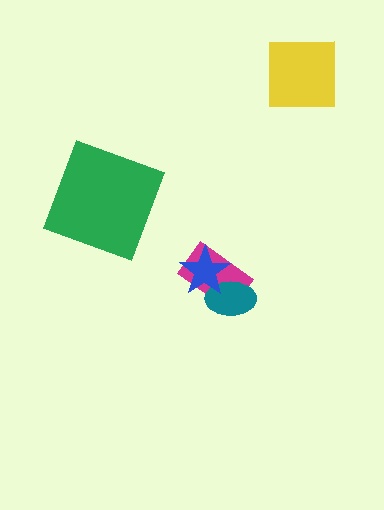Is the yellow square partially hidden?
No, no other shape covers it.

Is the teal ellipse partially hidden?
Yes, it is partially covered by another shape.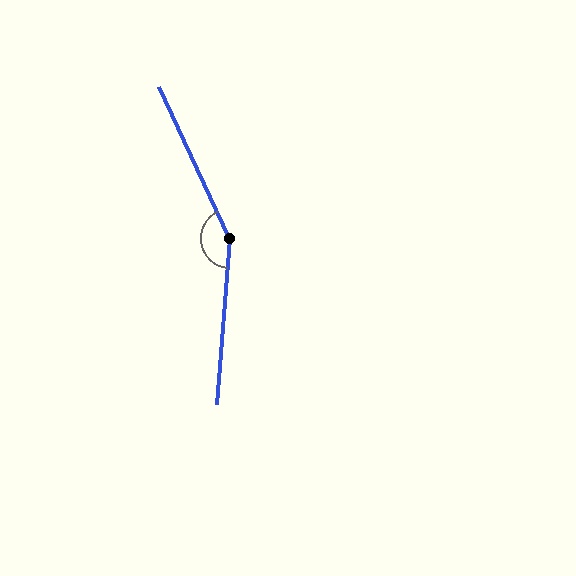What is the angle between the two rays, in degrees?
Approximately 151 degrees.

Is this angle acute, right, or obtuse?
It is obtuse.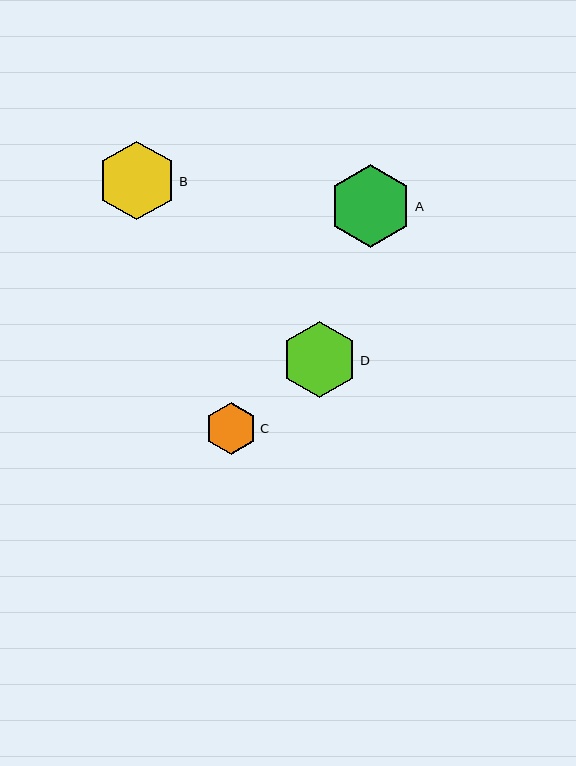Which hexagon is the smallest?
Hexagon C is the smallest with a size of approximately 53 pixels.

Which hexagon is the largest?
Hexagon A is the largest with a size of approximately 83 pixels.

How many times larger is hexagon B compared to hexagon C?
Hexagon B is approximately 1.5 times the size of hexagon C.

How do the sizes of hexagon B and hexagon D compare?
Hexagon B and hexagon D are approximately the same size.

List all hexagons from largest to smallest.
From largest to smallest: A, B, D, C.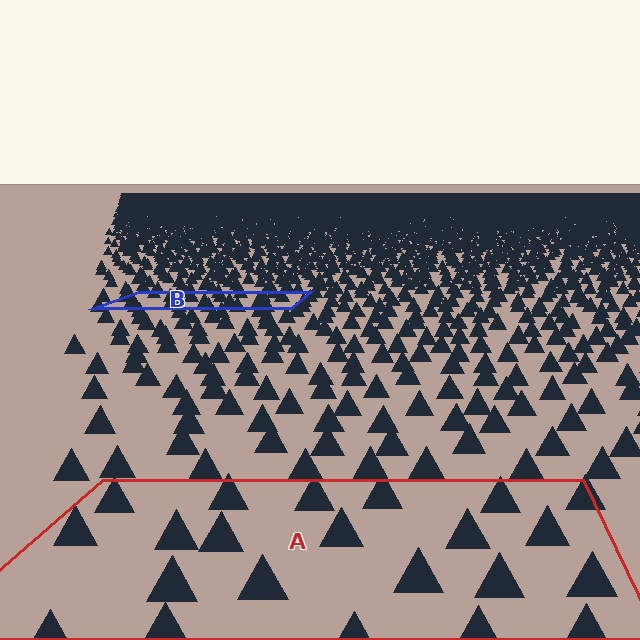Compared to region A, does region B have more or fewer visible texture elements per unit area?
Region B has more texture elements per unit area — they are packed more densely because it is farther away.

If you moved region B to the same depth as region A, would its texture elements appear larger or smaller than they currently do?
They would appear larger. At a closer depth, the same texture elements are projected at a bigger on-screen size.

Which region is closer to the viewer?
Region A is closer. The texture elements there are larger and more spread out.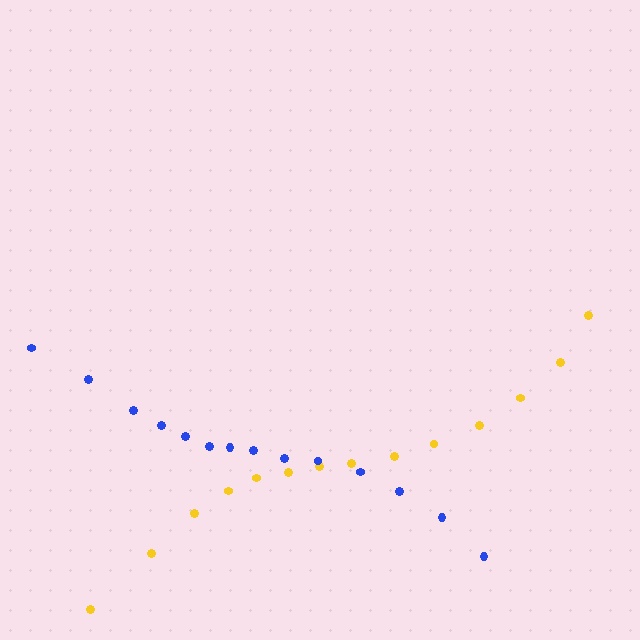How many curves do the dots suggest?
There are 2 distinct paths.